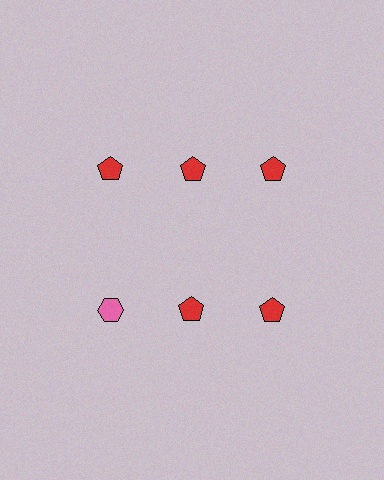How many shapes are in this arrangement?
There are 6 shapes arranged in a grid pattern.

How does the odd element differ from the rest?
It differs in both color (pink instead of red) and shape (hexagon instead of pentagon).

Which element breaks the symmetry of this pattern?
The pink hexagon in the second row, leftmost column breaks the symmetry. All other shapes are red pentagons.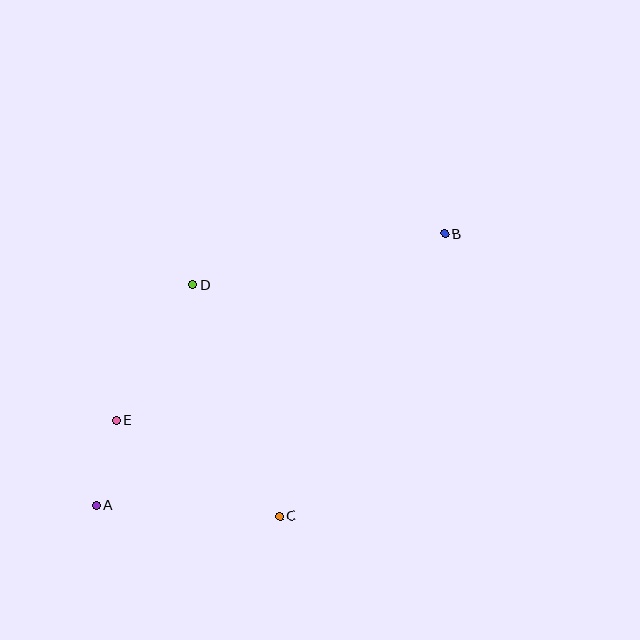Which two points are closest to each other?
Points A and E are closest to each other.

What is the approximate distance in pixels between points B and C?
The distance between B and C is approximately 327 pixels.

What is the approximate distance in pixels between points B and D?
The distance between B and D is approximately 257 pixels.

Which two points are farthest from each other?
Points A and B are farthest from each other.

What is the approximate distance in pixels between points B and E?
The distance between B and E is approximately 378 pixels.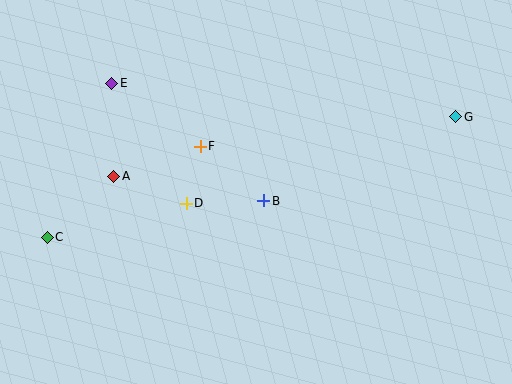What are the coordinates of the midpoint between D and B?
The midpoint between D and B is at (225, 202).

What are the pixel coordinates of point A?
Point A is at (114, 176).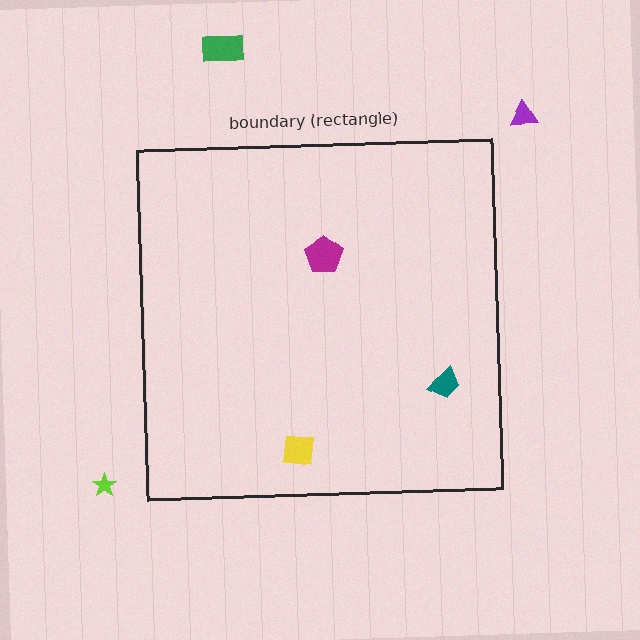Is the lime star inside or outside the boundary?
Outside.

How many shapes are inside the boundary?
3 inside, 3 outside.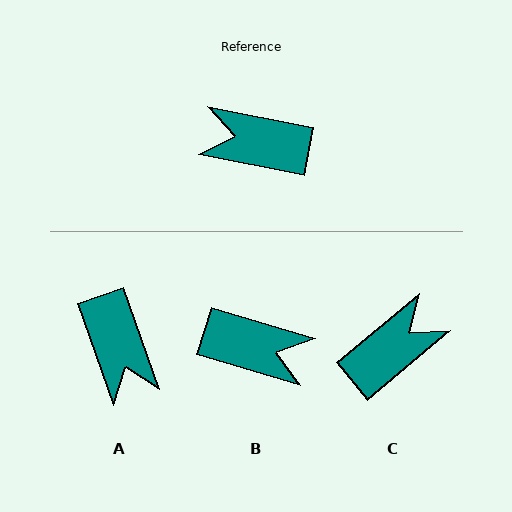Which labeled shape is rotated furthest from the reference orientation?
B, about 174 degrees away.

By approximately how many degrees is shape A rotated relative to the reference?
Approximately 121 degrees counter-clockwise.